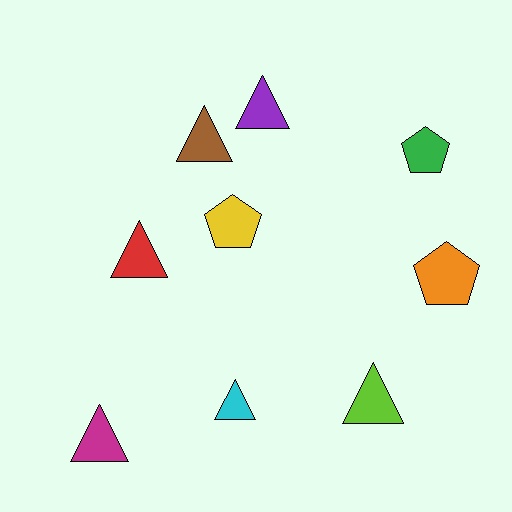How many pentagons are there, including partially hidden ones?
There are 3 pentagons.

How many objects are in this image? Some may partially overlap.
There are 9 objects.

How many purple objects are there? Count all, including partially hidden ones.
There is 1 purple object.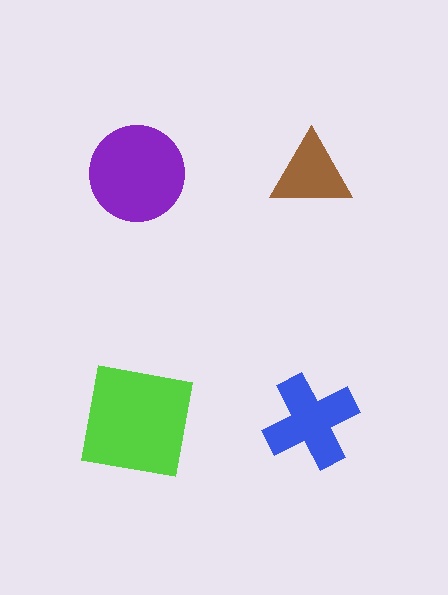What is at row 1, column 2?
A brown triangle.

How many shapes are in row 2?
2 shapes.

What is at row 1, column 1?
A purple circle.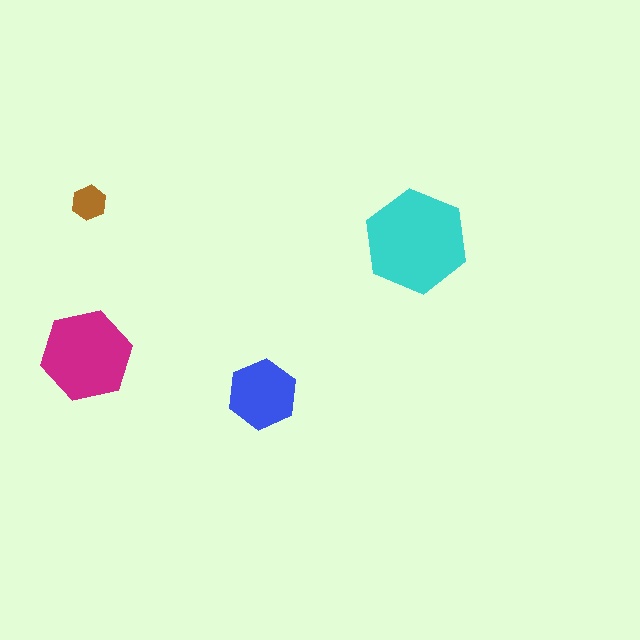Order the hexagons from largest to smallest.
the cyan one, the magenta one, the blue one, the brown one.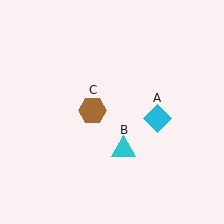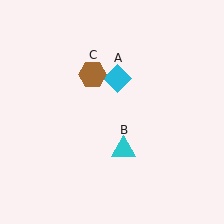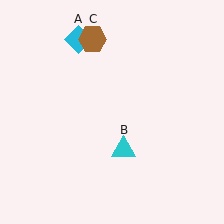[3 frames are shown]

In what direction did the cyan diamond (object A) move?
The cyan diamond (object A) moved up and to the left.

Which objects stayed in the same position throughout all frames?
Cyan triangle (object B) remained stationary.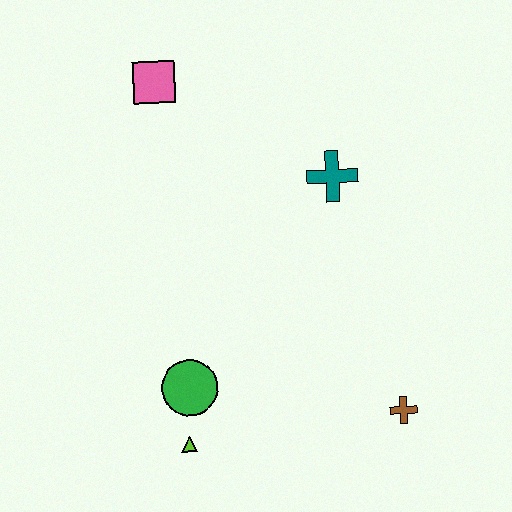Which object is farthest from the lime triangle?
The pink square is farthest from the lime triangle.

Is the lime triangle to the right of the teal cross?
No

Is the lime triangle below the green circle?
Yes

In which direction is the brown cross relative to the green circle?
The brown cross is to the right of the green circle.